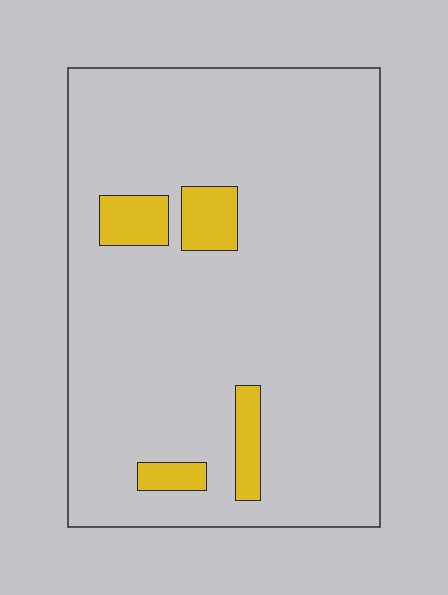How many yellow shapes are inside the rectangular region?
4.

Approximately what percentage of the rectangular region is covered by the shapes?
Approximately 10%.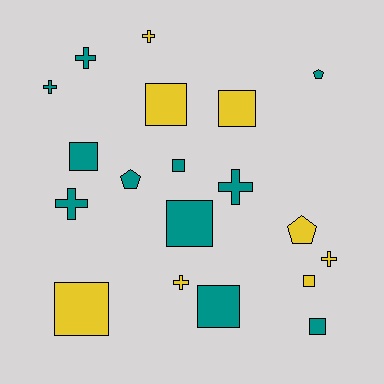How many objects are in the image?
There are 19 objects.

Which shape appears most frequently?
Square, with 9 objects.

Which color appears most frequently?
Teal, with 11 objects.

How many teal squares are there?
There are 5 teal squares.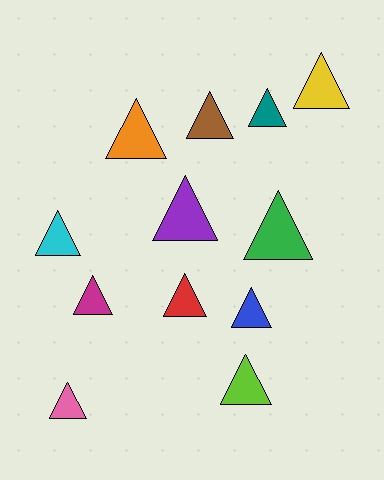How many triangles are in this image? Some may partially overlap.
There are 12 triangles.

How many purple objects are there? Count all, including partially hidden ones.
There is 1 purple object.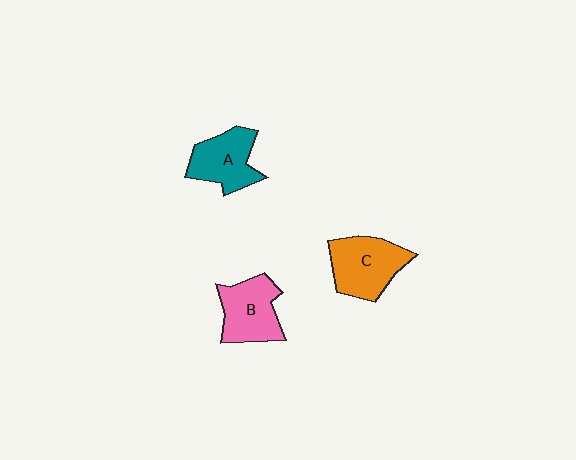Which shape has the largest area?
Shape C (orange).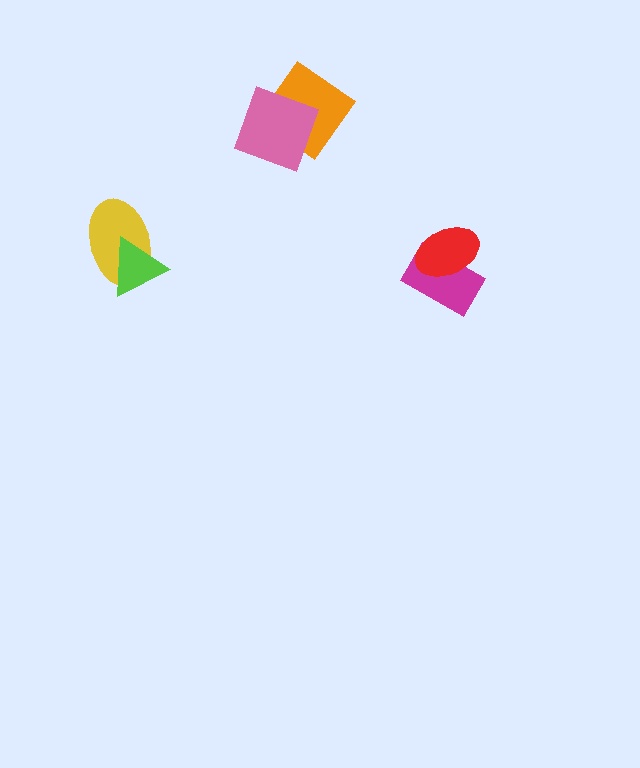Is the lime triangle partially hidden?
No, no other shape covers it.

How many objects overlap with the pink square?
1 object overlaps with the pink square.